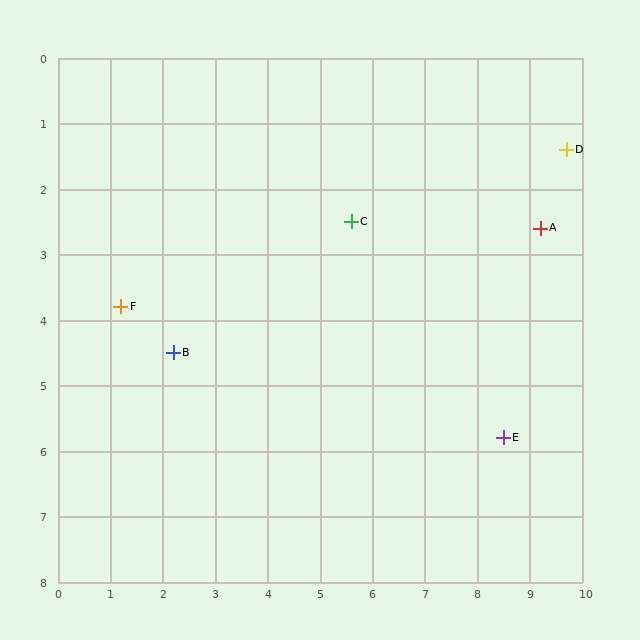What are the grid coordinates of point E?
Point E is at approximately (8.5, 5.8).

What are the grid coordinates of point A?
Point A is at approximately (9.2, 2.6).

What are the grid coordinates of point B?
Point B is at approximately (2.2, 4.5).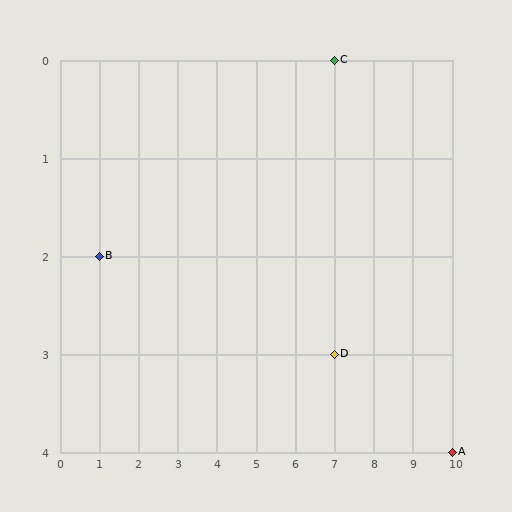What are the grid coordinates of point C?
Point C is at grid coordinates (7, 0).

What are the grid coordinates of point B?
Point B is at grid coordinates (1, 2).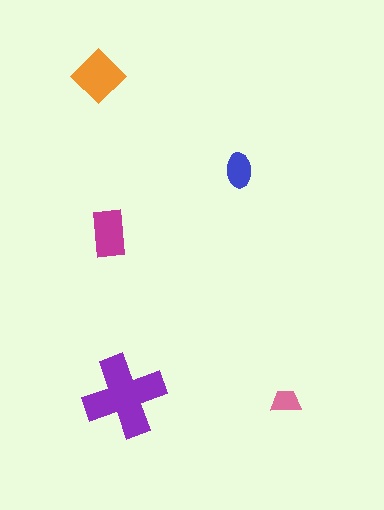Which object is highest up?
The orange diamond is topmost.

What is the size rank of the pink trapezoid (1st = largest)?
5th.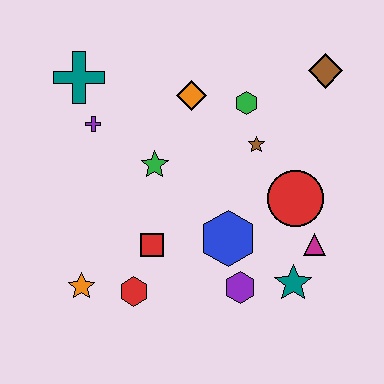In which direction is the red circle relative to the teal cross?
The red circle is to the right of the teal cross.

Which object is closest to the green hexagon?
The brown star is closest to the green hexagon.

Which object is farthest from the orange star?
The brown diamond is farthest from the orange star.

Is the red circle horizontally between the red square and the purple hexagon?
No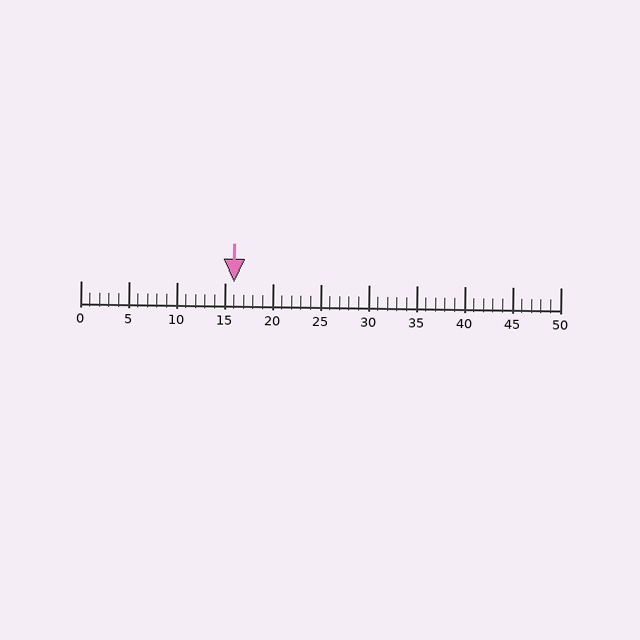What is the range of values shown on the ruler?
The ruler shows values from 0 to 50.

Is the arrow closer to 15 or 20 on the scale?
The arrow is closer to 15.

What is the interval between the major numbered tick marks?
The major tick marks are spaced 5 units apart.